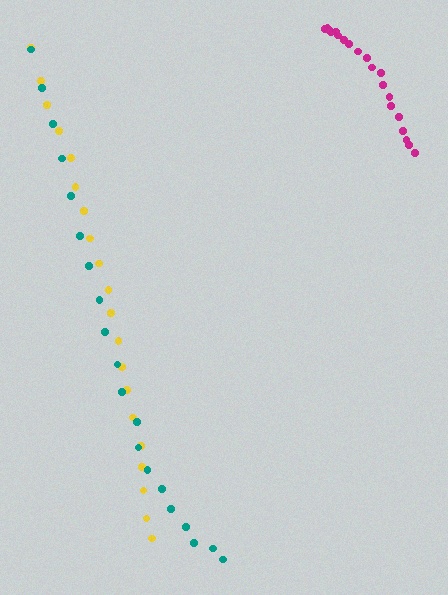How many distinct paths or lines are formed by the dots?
There are 3 distinct paths.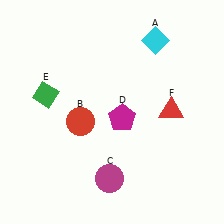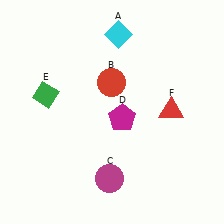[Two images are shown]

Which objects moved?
The objects that moved are: the cyan diamond (A), the red circle (B).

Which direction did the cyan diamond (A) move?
The cyan diamond (A) moved left.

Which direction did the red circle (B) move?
The red circle (B) moved up.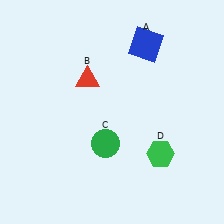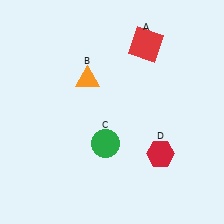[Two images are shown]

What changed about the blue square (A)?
In Image 1, A is blue. In Image 2, it changed to red.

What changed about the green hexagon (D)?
In Image 1, D is green. In Image 2, it changed to red.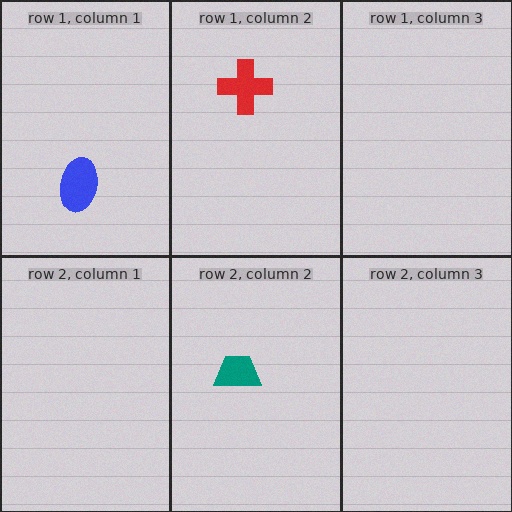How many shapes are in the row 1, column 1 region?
1.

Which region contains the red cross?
The row 1, column 2 region.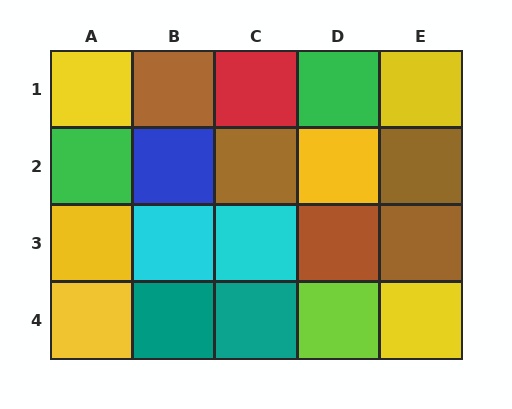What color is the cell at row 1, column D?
Green.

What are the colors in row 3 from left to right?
Yellow, cyan, cyan, brown, brown.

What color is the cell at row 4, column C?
Teal.